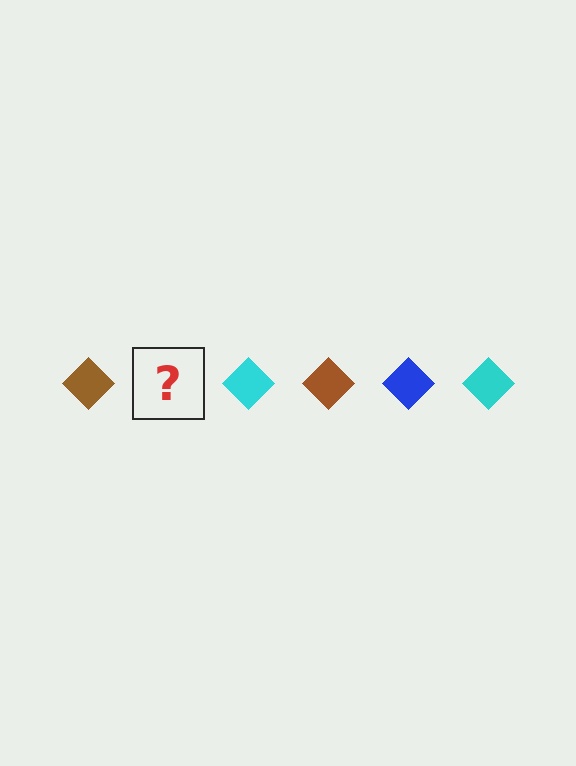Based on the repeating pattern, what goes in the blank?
The blank should be a blue diamond.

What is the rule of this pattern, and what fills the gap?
The rule is that the pattern cycles through brown, blue, cyan diamonds. The gap should be filled with a blue diamond.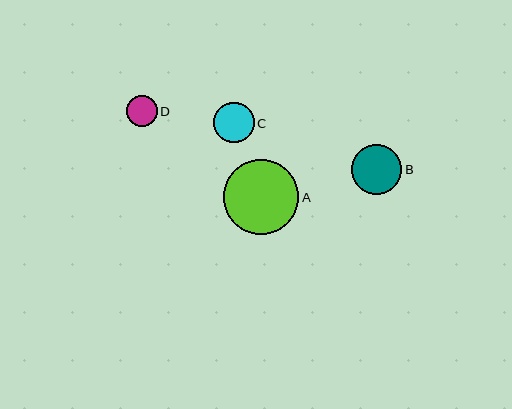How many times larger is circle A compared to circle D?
Circle A is approximately 2.4 times the size of circle D.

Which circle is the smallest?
Circle D is the smallest with a size of approximately 31 pixels.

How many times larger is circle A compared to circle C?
Circle A is approximately 1.8 times the size of circle C.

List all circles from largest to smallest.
From largest to smallest: A, B, C, D.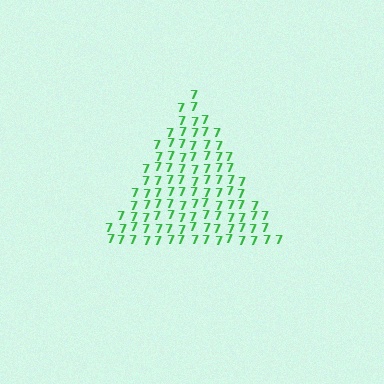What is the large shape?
The large shape is a triangle.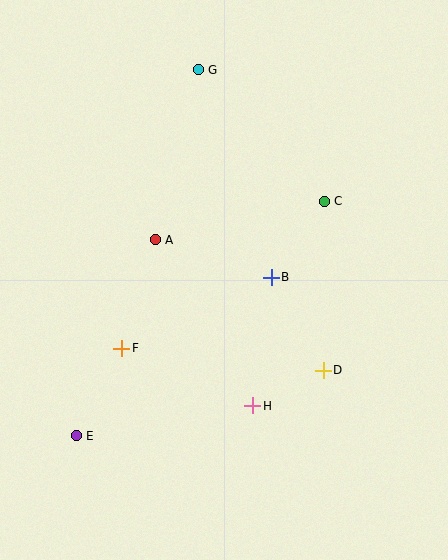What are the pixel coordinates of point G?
Point G is at (198, 70).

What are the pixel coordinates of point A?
Point A is at (155, 240).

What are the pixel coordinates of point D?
Point D is at (323, 370).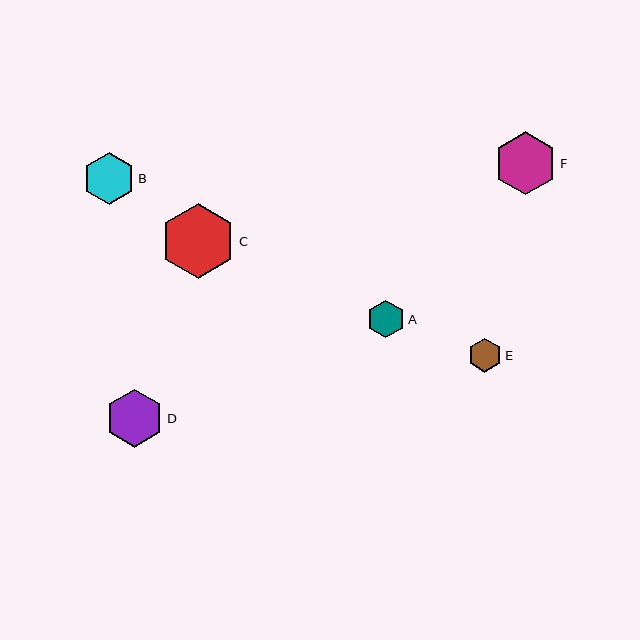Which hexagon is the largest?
Hexagon C is the largest with a size of approximately 75 pixels.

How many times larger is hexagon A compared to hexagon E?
Hexagon A is approximately 1.1 times the size of hexagon E.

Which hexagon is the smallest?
Hexagon E is the smallest with a size of approximately 34 pixels.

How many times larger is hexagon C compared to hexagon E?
Hexagon C is approximately 2.2 times the size of hexagon E.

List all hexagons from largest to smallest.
From largest to smallest: C, F, D, B, A, E.